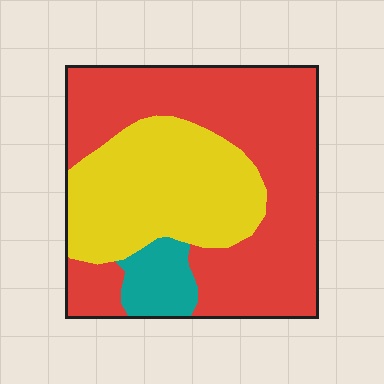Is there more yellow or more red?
Red.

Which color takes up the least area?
Teal, at roughly 10%.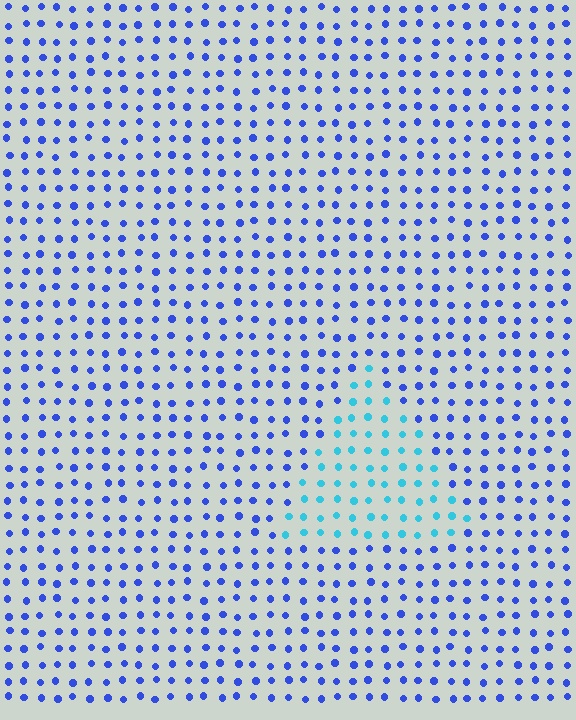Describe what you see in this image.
The image is filled with small blue elements in a uniform arrangement. A triangle-shaped region is visible where the elements are tinted to a slightly different hue, forming a subtle color boundary.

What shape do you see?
I see a triangle.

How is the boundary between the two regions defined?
The boundary is defined purely by a slight shift in hue (about 43 degrees). Spacing, size, and orientation are identical on both sides.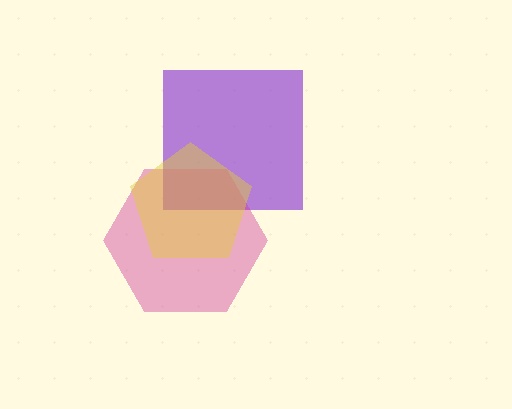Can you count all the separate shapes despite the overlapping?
Yes, there are 3 separate shapes.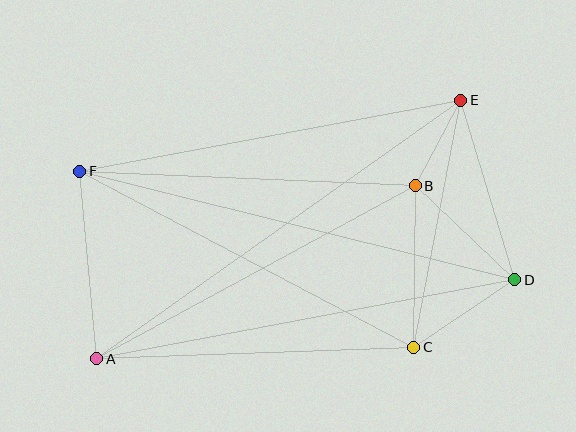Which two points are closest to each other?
Points B and E are closest to each other.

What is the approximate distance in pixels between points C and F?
The distance between C and F is approximately 377 pixels.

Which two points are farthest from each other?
Points D and F are farthest from each other.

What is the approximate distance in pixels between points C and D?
The distance between C and D is approximately 122 pixels.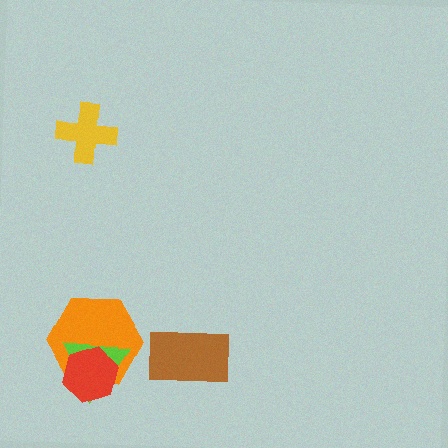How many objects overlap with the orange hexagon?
2 objects overlap with the orange hexagon.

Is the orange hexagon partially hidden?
Yes, it is partially covered by another shape.